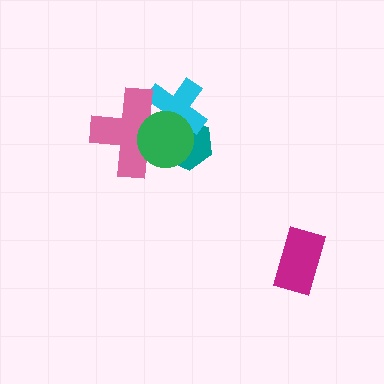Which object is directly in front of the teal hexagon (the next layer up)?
The cyan cross is directly in front of the teal hexagon.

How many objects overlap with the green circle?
3 objects overlap with the green circle.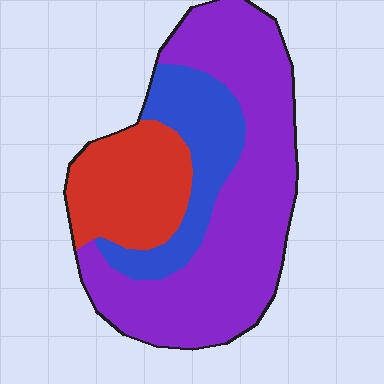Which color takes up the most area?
Purple, at roughly 55%.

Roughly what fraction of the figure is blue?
Blue covers around 20% of the figure.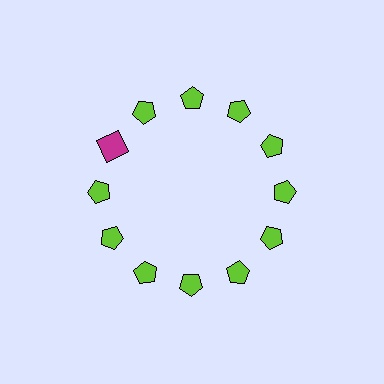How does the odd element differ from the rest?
It differs in both color (magenta instead of lime) and shape (square instead of pentagon).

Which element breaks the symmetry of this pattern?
The magenta square at roughly the 10 o'clock position breaks the symmetry. All other shapes are lime pentagons.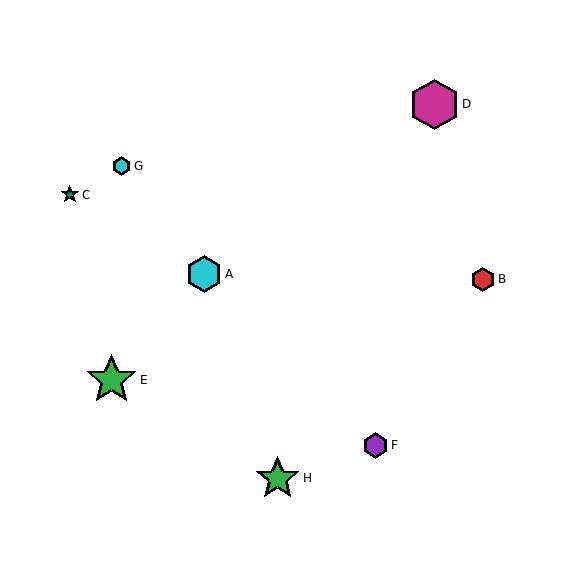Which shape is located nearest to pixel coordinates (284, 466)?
The green star (labeled H) at (278, 478) is nearest to that location.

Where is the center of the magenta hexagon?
The center of the magenta hexagon is at (434, 105).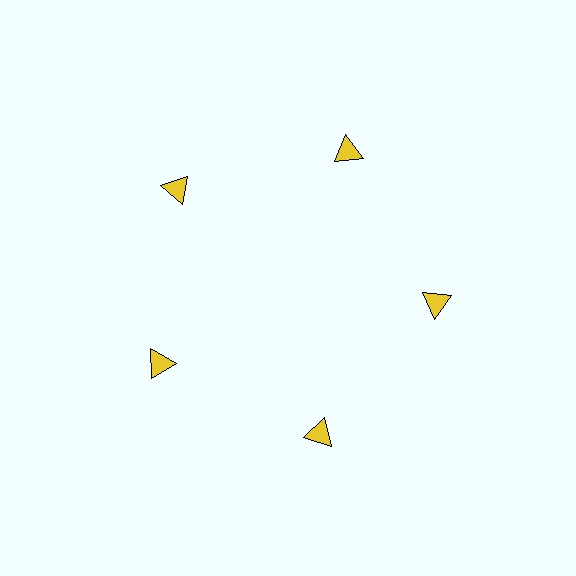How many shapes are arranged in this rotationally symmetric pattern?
There are 5 shapes, arranged in 5 groups of 1.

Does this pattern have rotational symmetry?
Yes, this pattern has 5-fold rotational symmetry. It looks the same after rotating 72 degrees around the center.